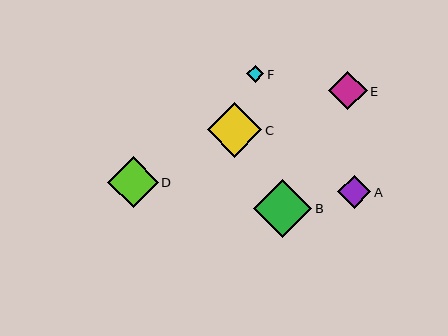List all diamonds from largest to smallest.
From largest to smallest: B, C, D, E, A, F.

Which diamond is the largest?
Diamond B is the largest with a size of approximately 58 pixels.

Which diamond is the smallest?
Diamond F is the smallest with a size of approximately 17 pixels.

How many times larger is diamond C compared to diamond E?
Diamond C is approximately 1.4 times the size of diamond E.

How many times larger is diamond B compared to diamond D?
Diamond B is approximately 1.1 times the size of diamond D.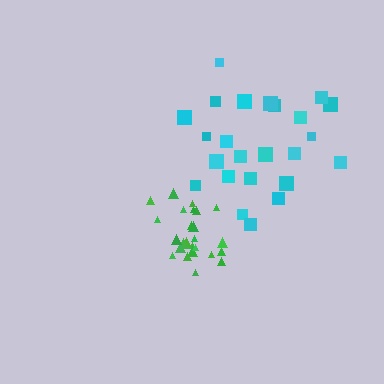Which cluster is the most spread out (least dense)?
Cyan.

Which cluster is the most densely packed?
Green.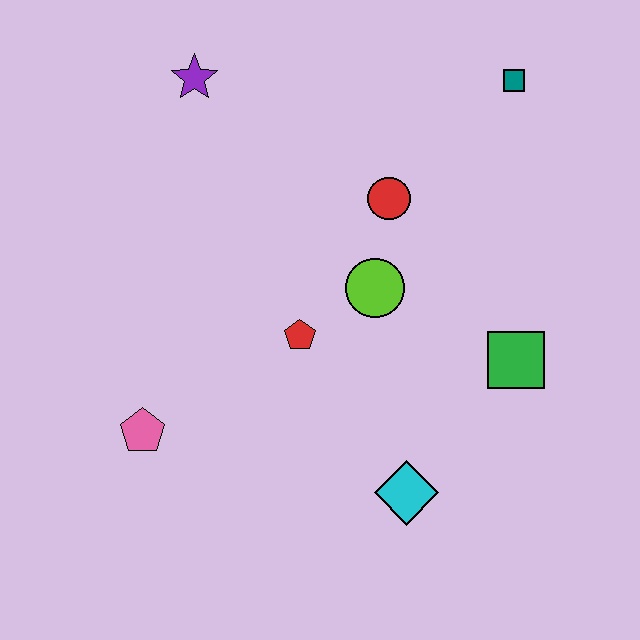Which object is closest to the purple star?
The red circle is closest to the purple star.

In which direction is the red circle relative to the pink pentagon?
The red circle is to the right of the pink pentagon.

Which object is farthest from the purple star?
The cyan diamond is farthest from the purple star.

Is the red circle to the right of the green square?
No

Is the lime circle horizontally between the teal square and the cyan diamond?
No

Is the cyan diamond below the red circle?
Yes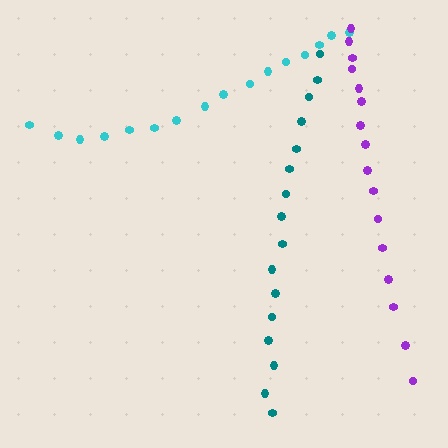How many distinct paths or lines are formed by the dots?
There are 3 distinct paths.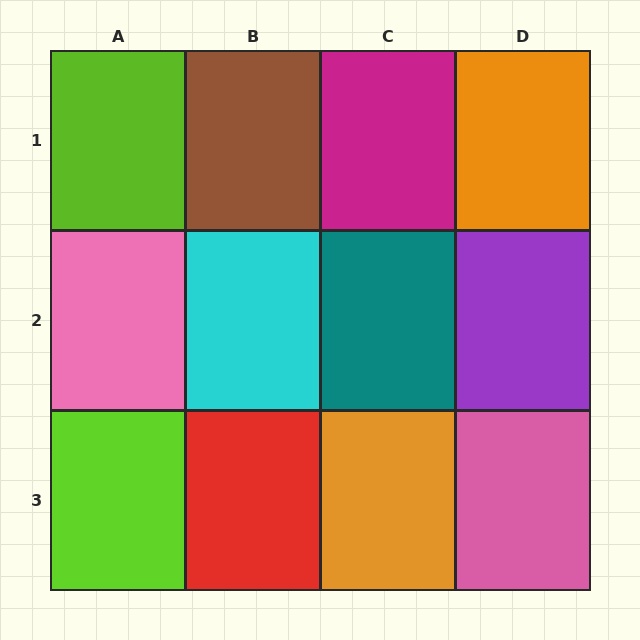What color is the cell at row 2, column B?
Cyan.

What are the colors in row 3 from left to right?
Lime, red, orange, pink.